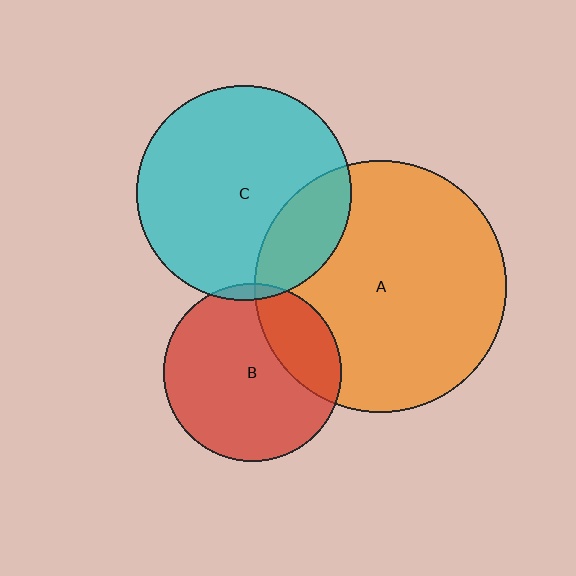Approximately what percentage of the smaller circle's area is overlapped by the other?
Approximately 20%.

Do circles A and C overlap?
Yes.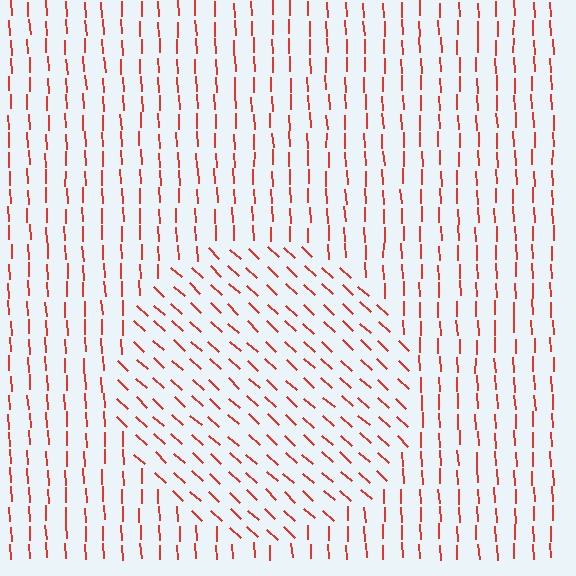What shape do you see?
I see a circle.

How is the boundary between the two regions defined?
The boundary is defined purely by a change in line orientation (approximately 45 degrees difference). All lines are the same color and thickness.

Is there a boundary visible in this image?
Yes, there is a texture boundary formed by a change in line orientation.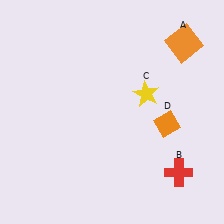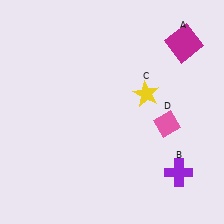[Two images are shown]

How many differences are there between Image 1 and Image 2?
There are 3 differences between the two images.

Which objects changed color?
A changed from orange to magenta. B changed from red to purple. D changed from orange to pink.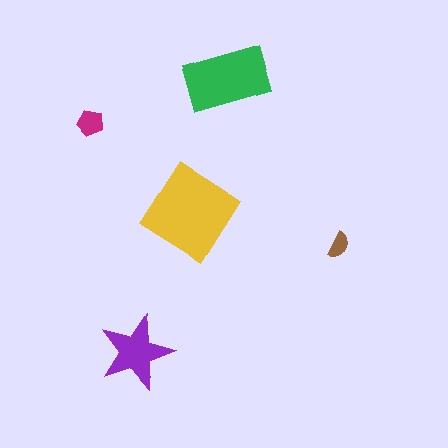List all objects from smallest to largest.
The brown semicircle, the magenta pentagon, the purple star, the green rectangle, the yellow diamond.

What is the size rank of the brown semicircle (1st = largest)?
5th.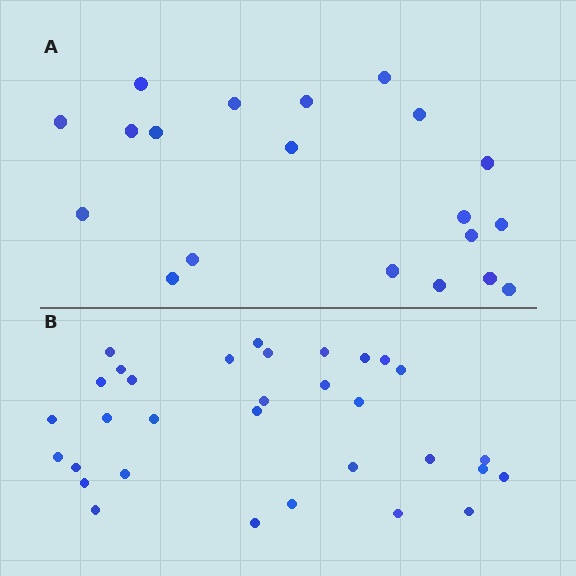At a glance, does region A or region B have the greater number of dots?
Region B (the bottom region) has more dots.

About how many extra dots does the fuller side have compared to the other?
Region B has roughly 12 or so more dots than region A.